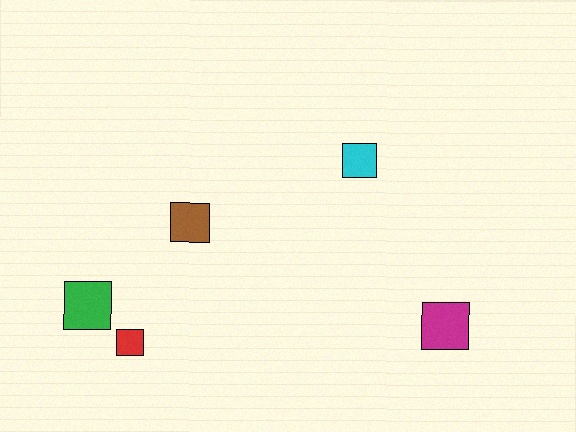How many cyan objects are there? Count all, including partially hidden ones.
There is 1 cyan object.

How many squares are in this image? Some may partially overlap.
There are 5 squares.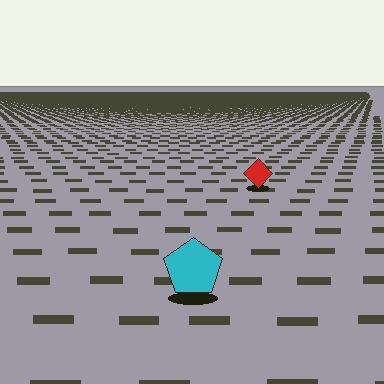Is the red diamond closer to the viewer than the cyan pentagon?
No. The cyan pentagon is closer — you can tell from the texture gradient: the ground texture is coarser near it.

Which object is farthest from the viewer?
The red diamond is farthest from the viewer. It appears smaller and the ground texture around it is denser.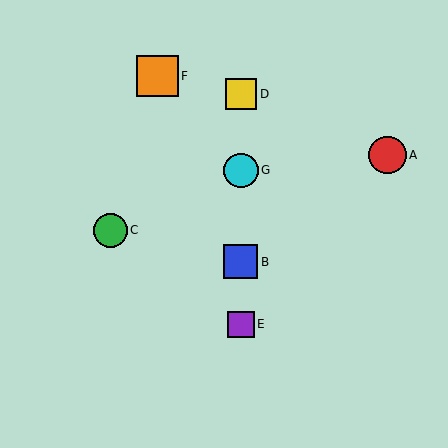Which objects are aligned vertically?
Objects B, D, E, G are aligned vertically.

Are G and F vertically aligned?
No, G is at x≈241 and F is at x≈158.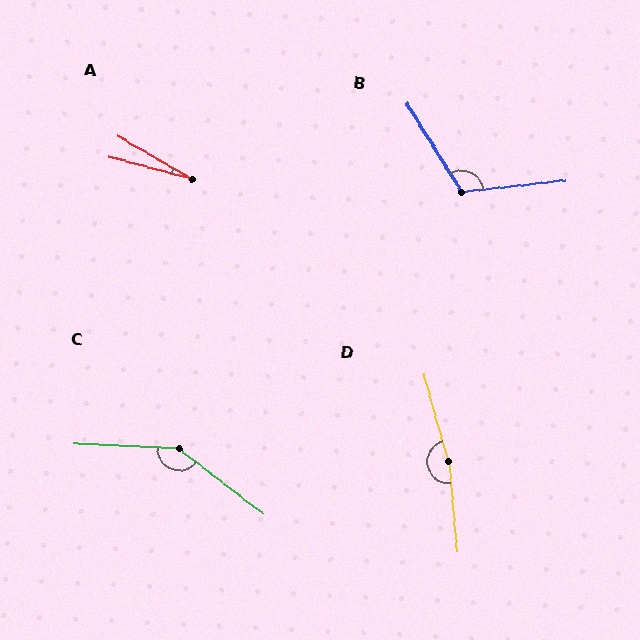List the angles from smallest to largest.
A (15°), B (115°), C (144°), D (169°).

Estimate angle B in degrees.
Approximately 115 degrees.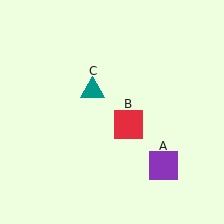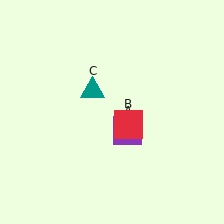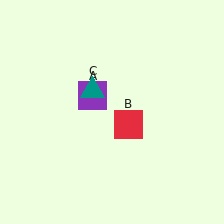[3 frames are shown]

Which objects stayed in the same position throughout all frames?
Red square (object B) and teal triangle (object C) remained stationary.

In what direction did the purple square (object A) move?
The purple square (object A) moved up and to the left.